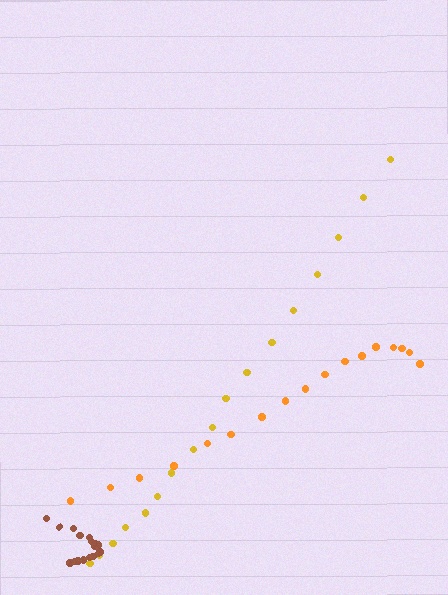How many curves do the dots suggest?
There are 3 distinct paths.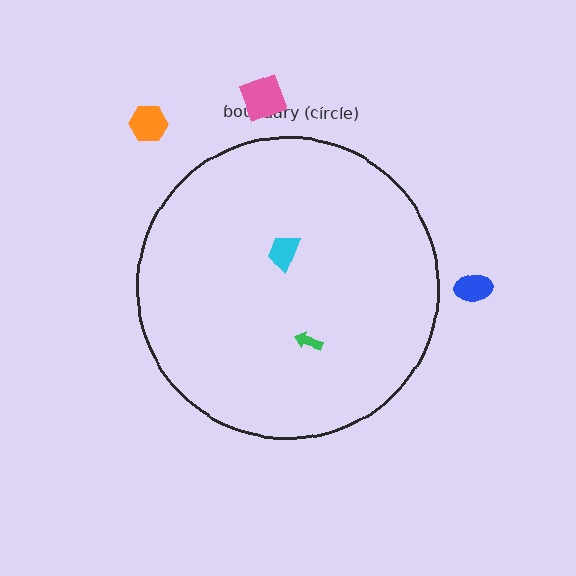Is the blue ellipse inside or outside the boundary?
Outside.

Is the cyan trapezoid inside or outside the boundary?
Inside.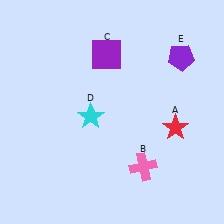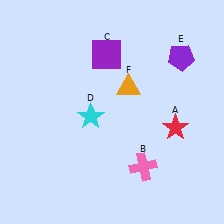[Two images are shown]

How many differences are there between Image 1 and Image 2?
There is 1 difference between the two images.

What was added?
An orange triangle (F) was added in Image 2.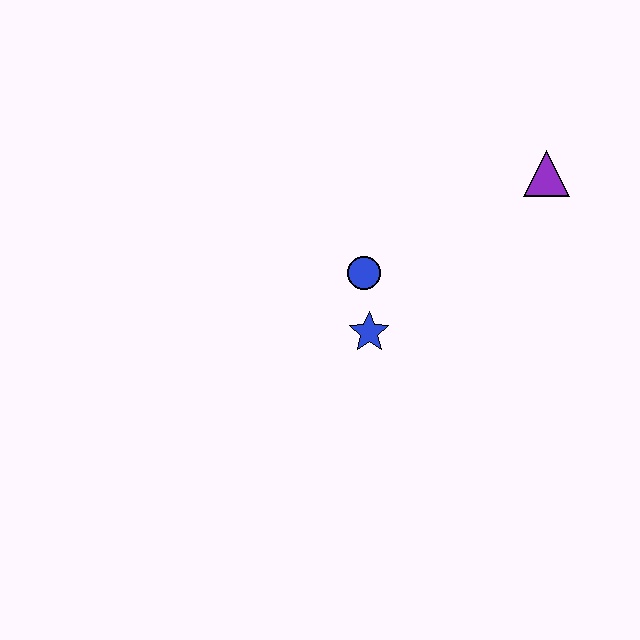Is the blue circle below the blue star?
No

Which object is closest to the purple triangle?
The blue circle is closest to the purple triangle.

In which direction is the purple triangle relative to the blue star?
The purple triangle is to the right of the blue star.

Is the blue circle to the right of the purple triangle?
No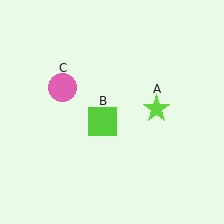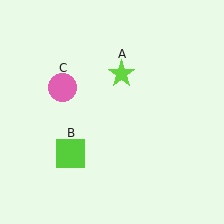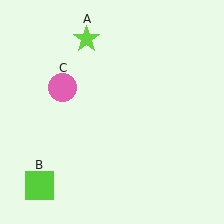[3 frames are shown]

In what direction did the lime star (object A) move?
The lime star (object A) moved up and to the left.